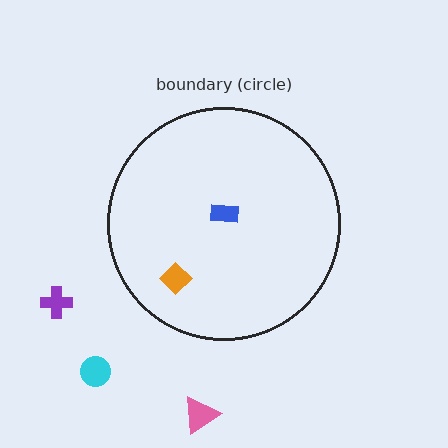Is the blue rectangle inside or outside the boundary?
Inside.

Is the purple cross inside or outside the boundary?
Outside.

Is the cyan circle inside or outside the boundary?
Outside.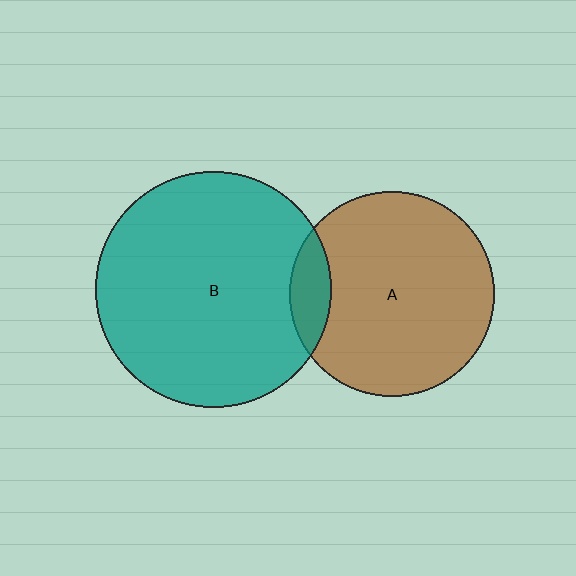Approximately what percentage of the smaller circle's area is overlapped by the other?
Approximately 10%.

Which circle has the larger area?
Circle B (teal).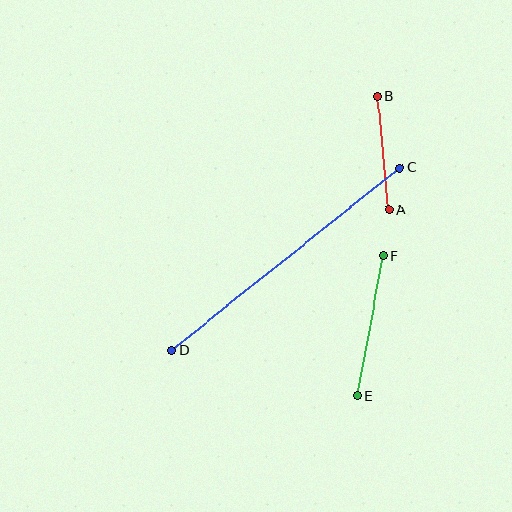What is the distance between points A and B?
The distance is approximately 114 pixels.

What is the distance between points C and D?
The distance is approximately 292 pixels.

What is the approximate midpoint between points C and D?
The midpoint is at approximately (286, 259) pixels.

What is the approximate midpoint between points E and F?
The midpoint is at approximately (370, 326) pixels.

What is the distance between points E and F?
The distance is approximately 143 pixels.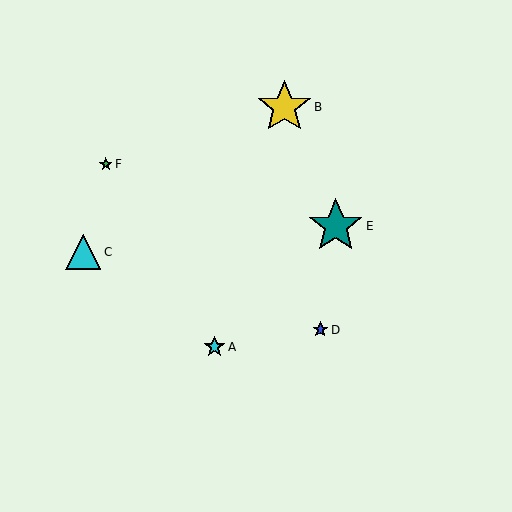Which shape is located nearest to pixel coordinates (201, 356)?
The cyan star (labeled A) at (215, 347) is nearest to that location.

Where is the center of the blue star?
The center of the blue star is at (320, 330).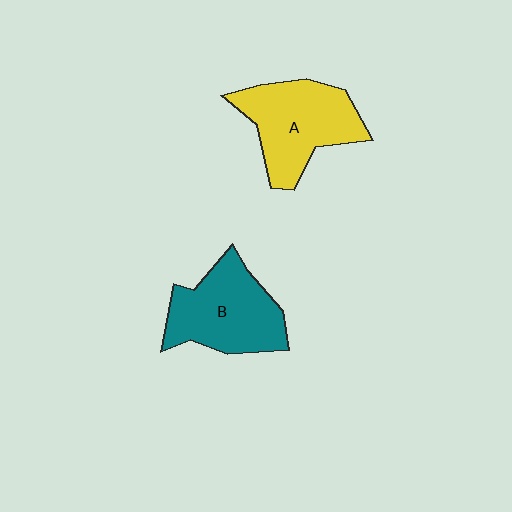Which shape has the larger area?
Shape A (yellow).